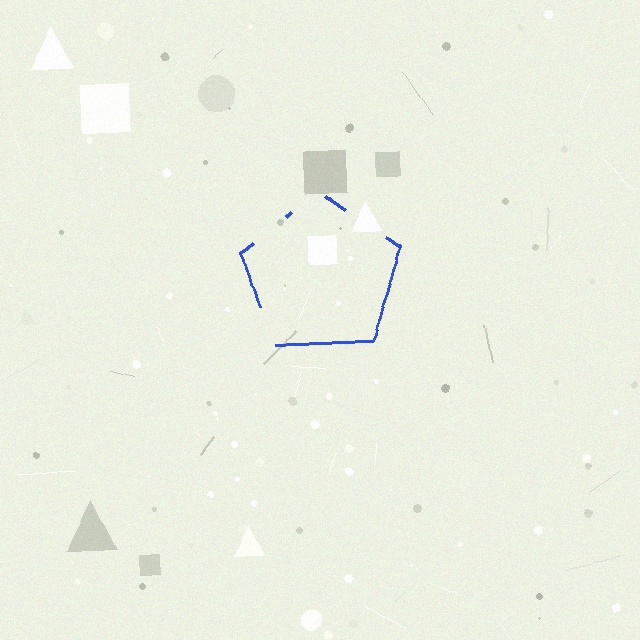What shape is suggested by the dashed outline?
The dashed outline suggests a pentagon.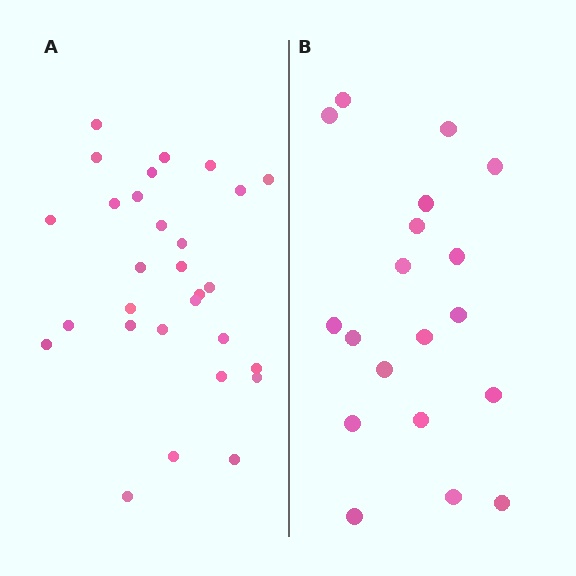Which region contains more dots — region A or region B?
Region A (the left region) has more dots.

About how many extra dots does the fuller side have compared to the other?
Region A has roughly 10 or so more dots than region B.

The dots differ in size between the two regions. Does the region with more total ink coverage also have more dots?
No. Region B has more total ink coverage because its dots are larger, but region A actually contains more individual dots. Total area can be misleading — the number of items is what matters here.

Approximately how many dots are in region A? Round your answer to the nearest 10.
About 30 dots. (The exact count is 29, which rounds to 30.)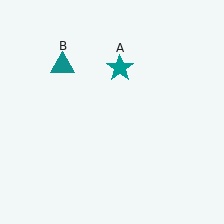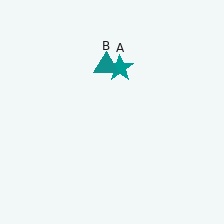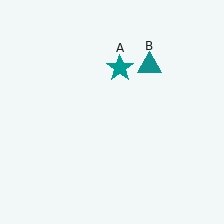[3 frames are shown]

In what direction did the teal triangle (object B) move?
The teal triangle (object B) moved right.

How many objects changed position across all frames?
1 object changed position: teal triangle (object B).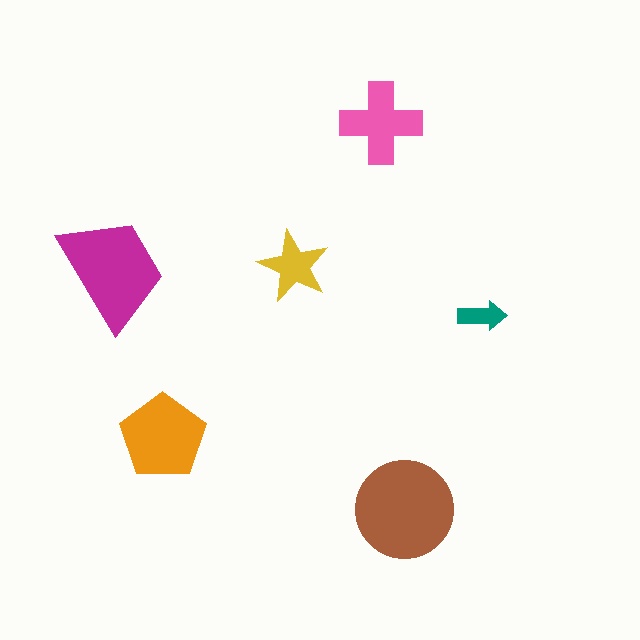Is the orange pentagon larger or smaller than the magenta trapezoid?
Smaller.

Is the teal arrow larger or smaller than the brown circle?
Smaller.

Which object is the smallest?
The teal arrow.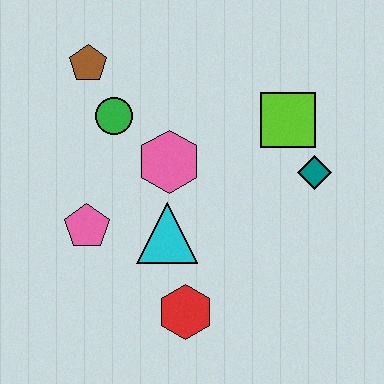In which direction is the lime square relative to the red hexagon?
The lime square is above the red hexagon.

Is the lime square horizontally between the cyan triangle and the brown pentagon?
No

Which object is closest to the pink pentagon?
The cyan triangle is closest to the pink pentagon.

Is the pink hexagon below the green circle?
Yes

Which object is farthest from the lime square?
The pink pentagon is farthest from the lime square.